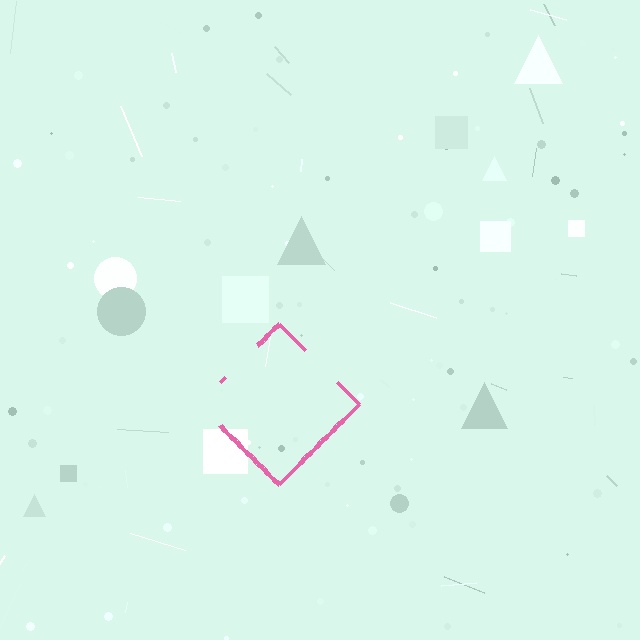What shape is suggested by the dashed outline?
The dashed outline suggests a diamond.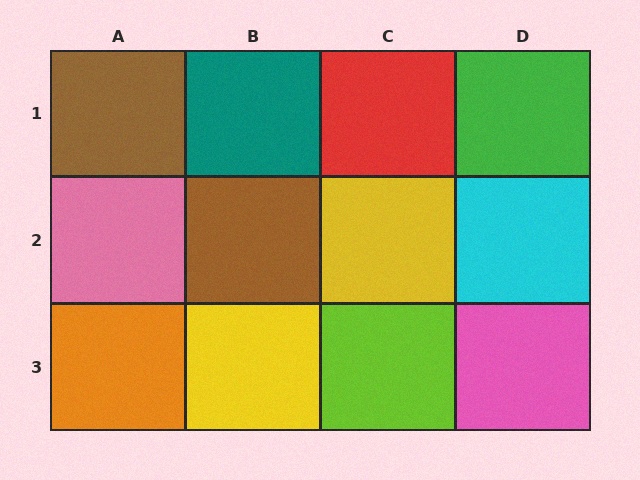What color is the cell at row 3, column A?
Orange.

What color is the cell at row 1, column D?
Green.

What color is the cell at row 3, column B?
Yellow.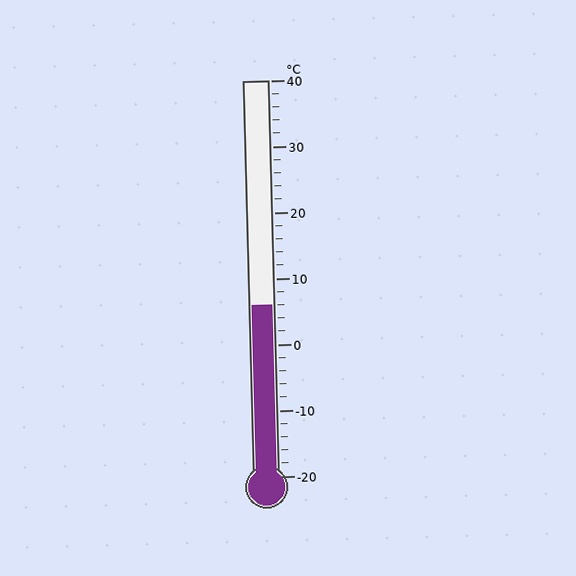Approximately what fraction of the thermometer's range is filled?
The thermometer is filled to approximately 45% of its range.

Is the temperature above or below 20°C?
The temperature is below 20°C.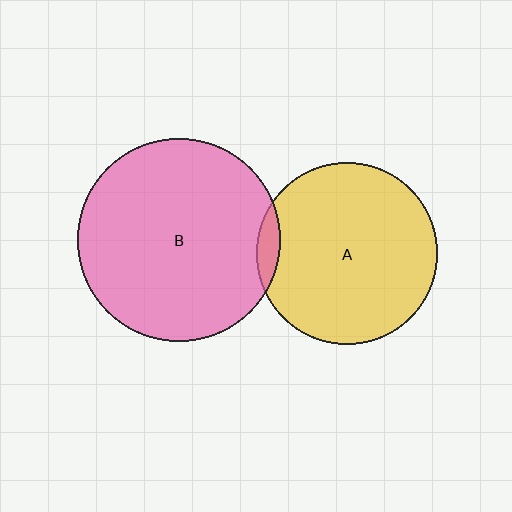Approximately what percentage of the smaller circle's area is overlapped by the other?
Approximately 5%.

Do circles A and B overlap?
Yes.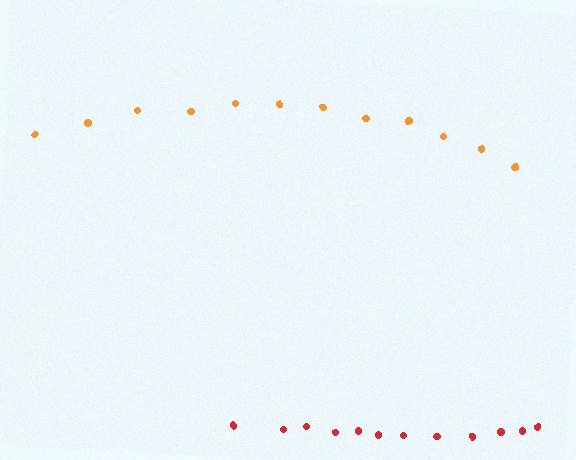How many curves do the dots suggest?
There are 2 distinct paths.